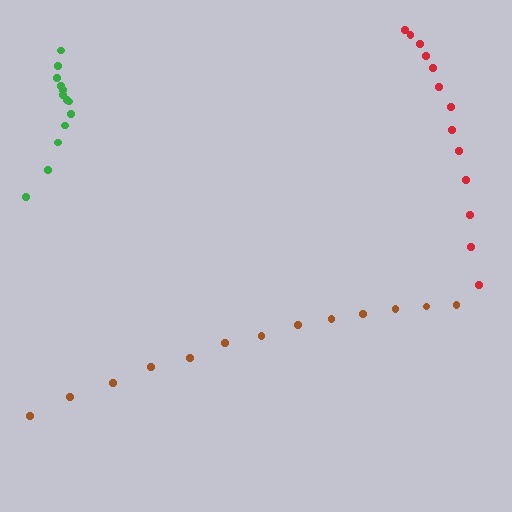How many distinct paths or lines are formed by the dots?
There are 3 distinct paths.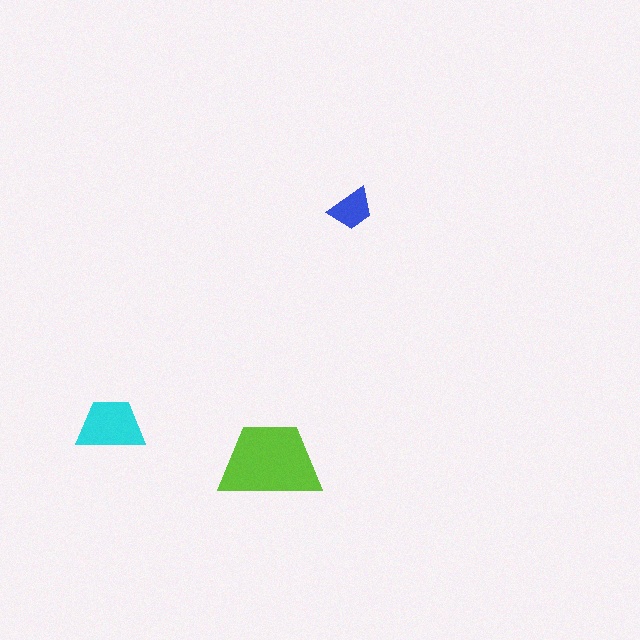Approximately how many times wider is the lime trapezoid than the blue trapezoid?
About 2.5 times wider.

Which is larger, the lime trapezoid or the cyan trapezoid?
The lime one.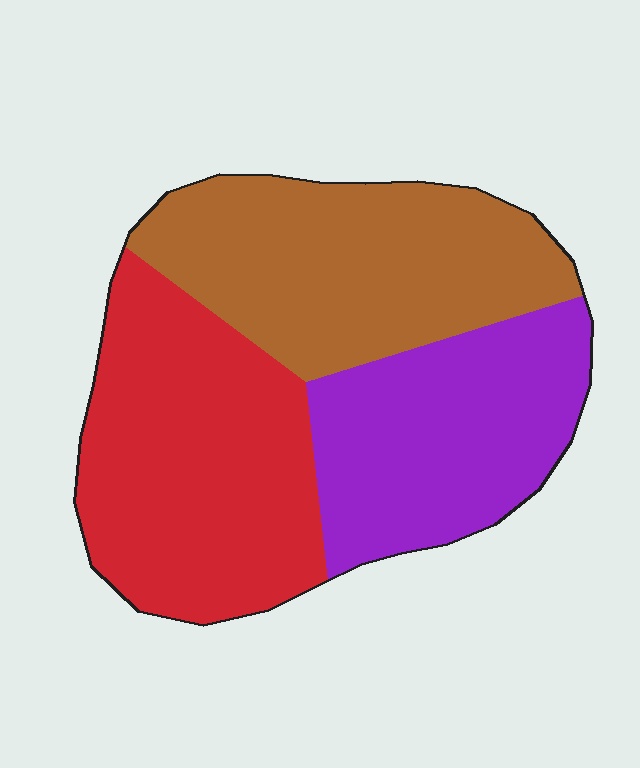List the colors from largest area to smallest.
From largest to smallest: red, brown, purple.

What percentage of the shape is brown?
Brown takes up about one third (1/3) of the shape.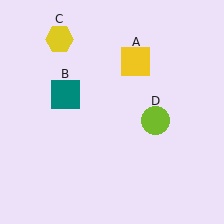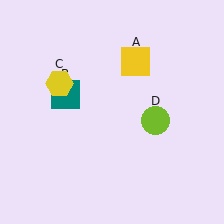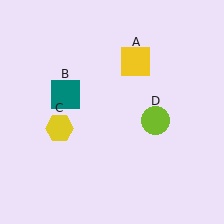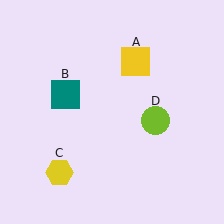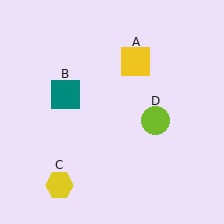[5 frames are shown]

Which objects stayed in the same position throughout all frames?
Yellow square (object A) and teal square (object B) and lime circle (object D) remained stationary.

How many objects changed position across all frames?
1 object changed position: yellow hexagon (object C).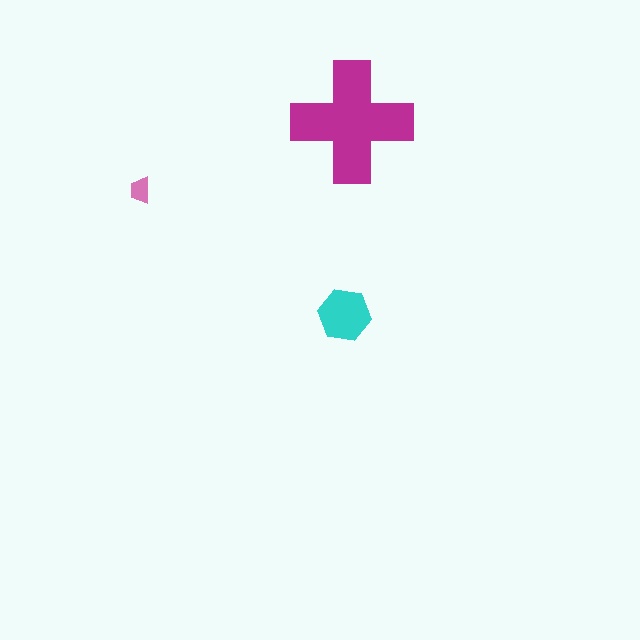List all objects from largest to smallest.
The magenta cross, the cyan hexagon, the pink trapezoid.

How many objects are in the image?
There are 3 objects in the image.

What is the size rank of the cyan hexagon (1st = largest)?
2nd.